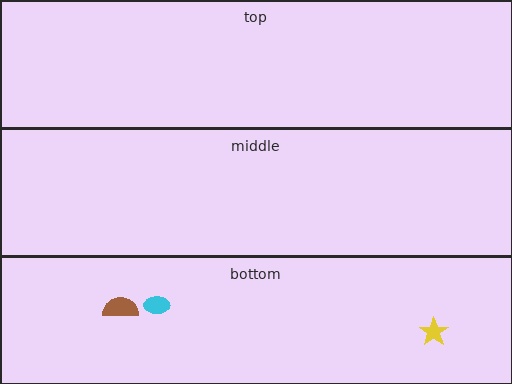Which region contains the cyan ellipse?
The bottom region.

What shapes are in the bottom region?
The brown semicircle, the cyan ellipse, the yellow star.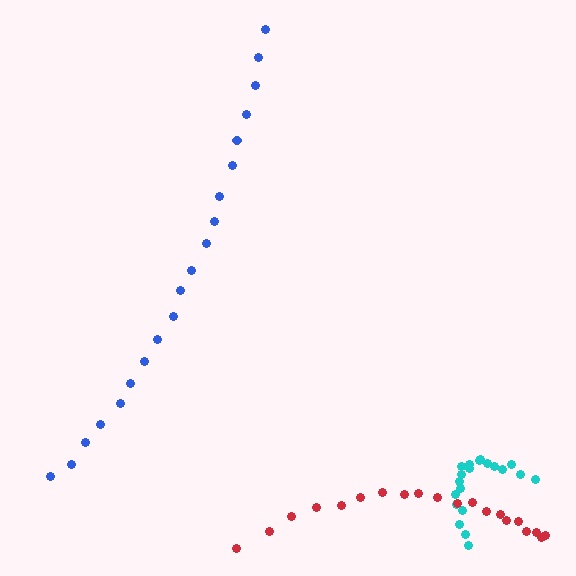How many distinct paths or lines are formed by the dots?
There are 3 distinct paths.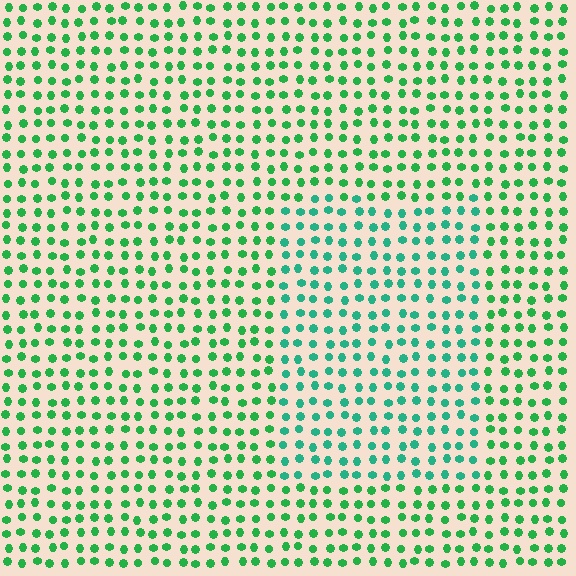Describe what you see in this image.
The image is filled with small green elements in a uniform arrangement. A rectangle-shaped region is visible where the elements are tinted to a slightly different hue, forming a subtle color boundary.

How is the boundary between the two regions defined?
The boundary is defined purely by a slight shift in hue (about 27 degrees). Spacing, size, and orientation are identical on both sides.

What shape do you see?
I see a rectangle.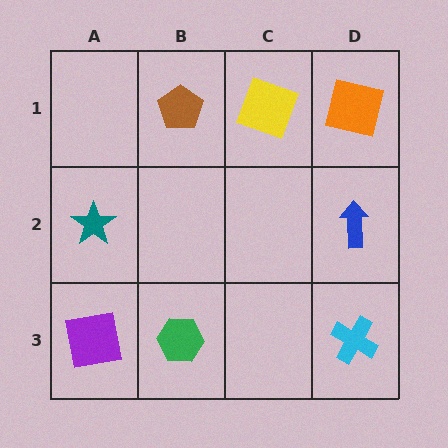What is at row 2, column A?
A teal star.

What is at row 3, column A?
A purple square.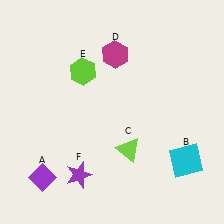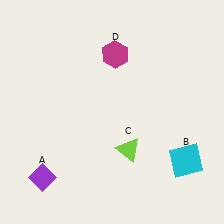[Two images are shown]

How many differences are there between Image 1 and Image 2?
There are 2 differences between the two images.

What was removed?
The purple star (F), the lime hexagon (E) were removed in Image 2.